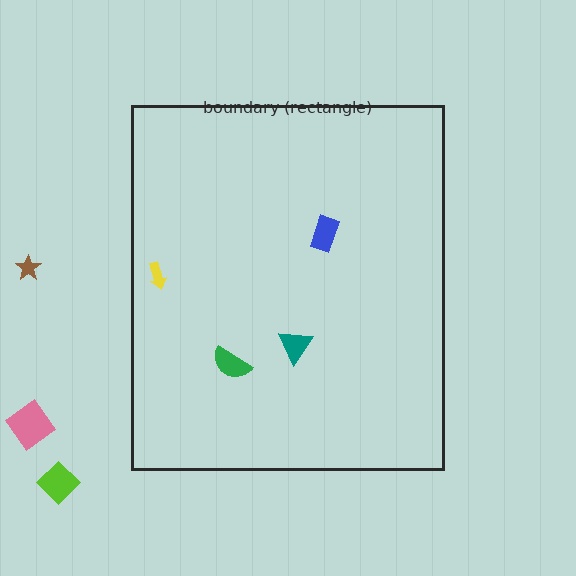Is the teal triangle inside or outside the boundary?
Inside.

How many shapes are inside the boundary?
4 inside, 3 outside.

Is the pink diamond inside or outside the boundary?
Outside.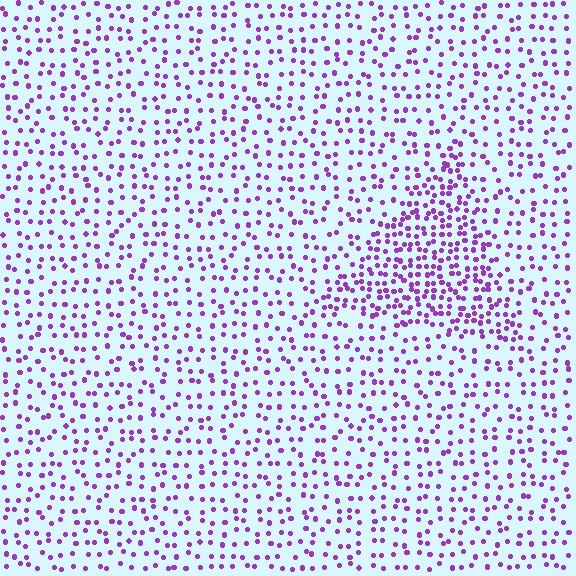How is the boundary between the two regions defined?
The boundary is defined by a change in element density (approximately 2.1x ratio). All elements are the same color, size, and shape.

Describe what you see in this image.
The image contains small purple elements arranged at two different densities. A triangle-shaped region is visible where the elements are more densely packed than the surrounding area.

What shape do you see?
I see a triangle.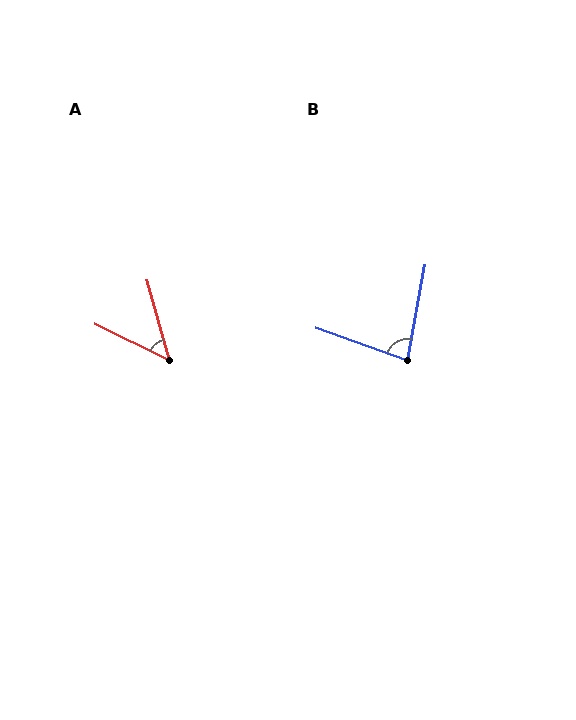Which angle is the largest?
B, at approximately 81 degrees.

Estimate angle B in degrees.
Approximately 81 degrees.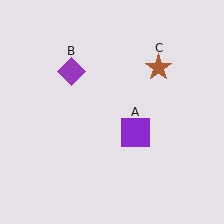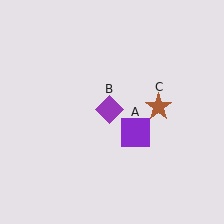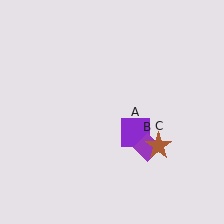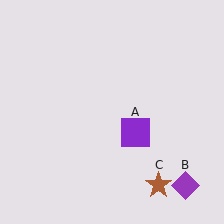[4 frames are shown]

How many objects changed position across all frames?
2 objects changed position: purple diamond (object B), brown star (object C).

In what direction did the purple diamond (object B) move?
The purple diamond (object B) moved down and to the right.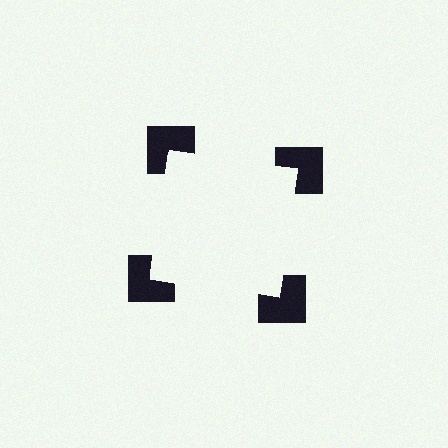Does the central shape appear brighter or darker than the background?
It typically appears slightly brighter than the background, even though no actual brightness change is drawn.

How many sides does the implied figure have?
4 sides.